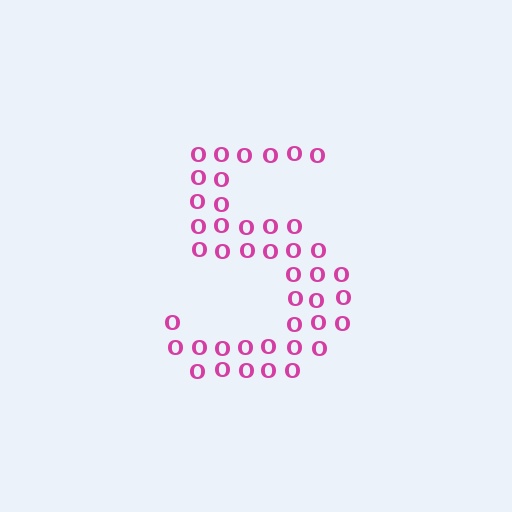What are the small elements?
The small elements are letter O's.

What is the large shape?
The large shape is the digit 5.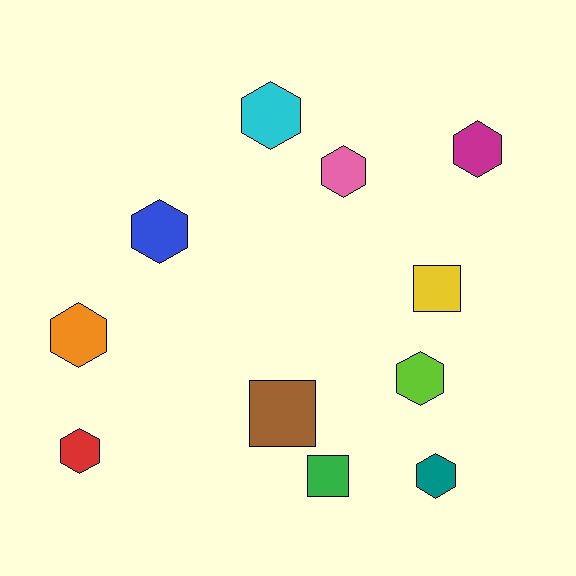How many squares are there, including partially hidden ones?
There are 3 squares.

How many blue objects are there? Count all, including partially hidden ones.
There is 1 blue object.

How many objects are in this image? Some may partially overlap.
There are 11 objects.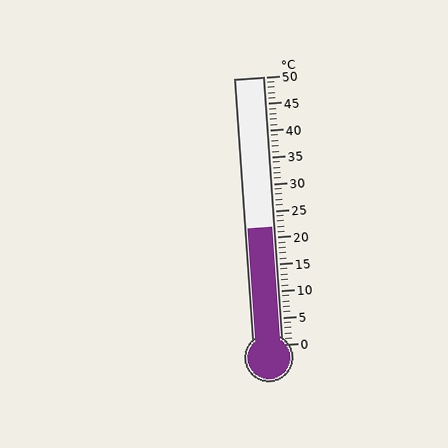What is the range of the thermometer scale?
The thermometer scale ranges from 0°C to 50°C.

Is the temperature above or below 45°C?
The temperature is below 45°C.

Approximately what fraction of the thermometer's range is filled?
The thermometer is filled to approximately 45% of its range.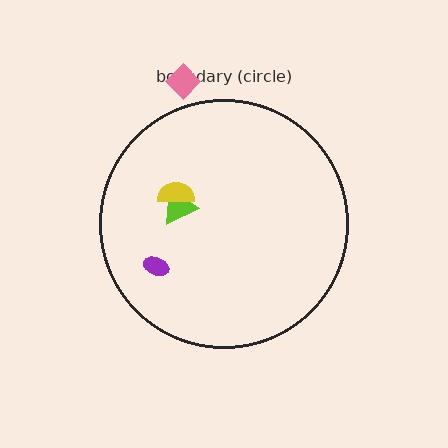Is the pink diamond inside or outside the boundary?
Outside.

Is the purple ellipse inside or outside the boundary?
Inside.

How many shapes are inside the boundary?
3 inside, 1 outside.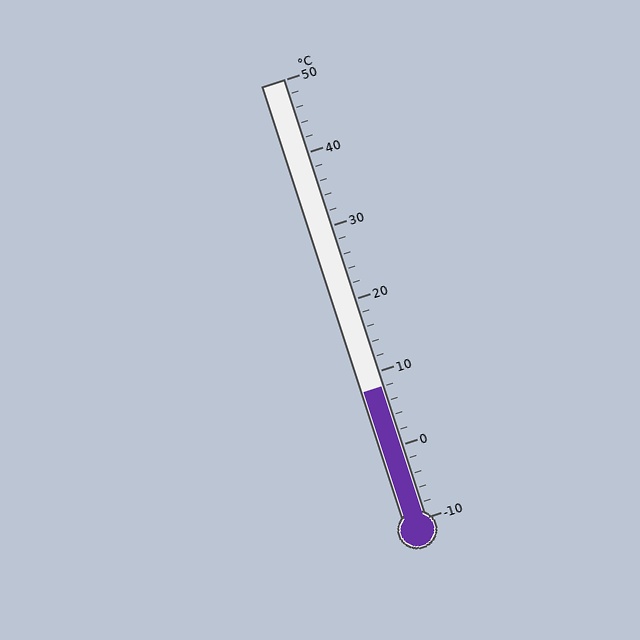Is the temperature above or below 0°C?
The temperature is above 0°C.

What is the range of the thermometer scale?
The thermometer scale ranges from -10°C to 50°C.